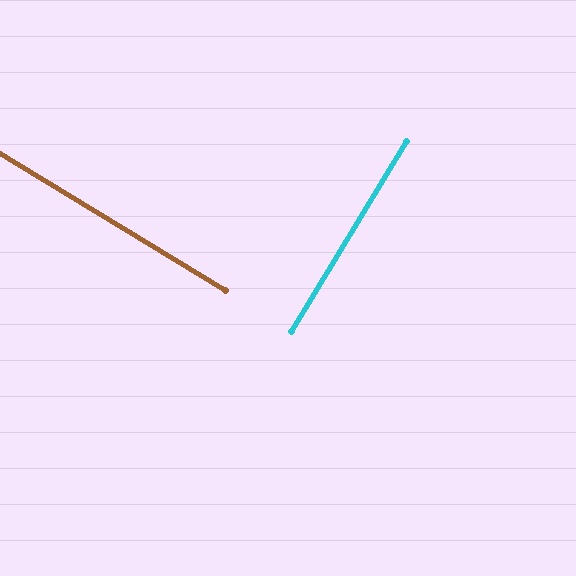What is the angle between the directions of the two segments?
Approximately 90 degrees.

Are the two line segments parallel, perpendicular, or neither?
Perpendicular — they meet at approximately 90°.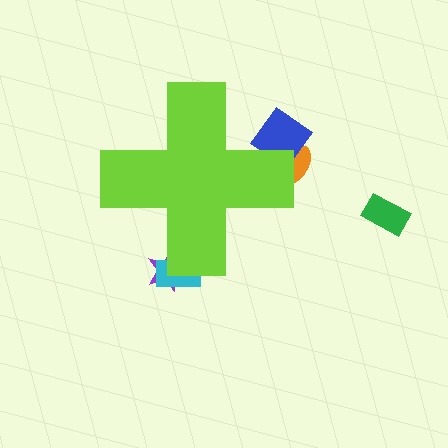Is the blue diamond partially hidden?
Yes, the blue diamond is partially hidden behind the lime cross.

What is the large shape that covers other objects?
A lime cross.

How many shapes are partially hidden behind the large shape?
4 shapes are partially hidden.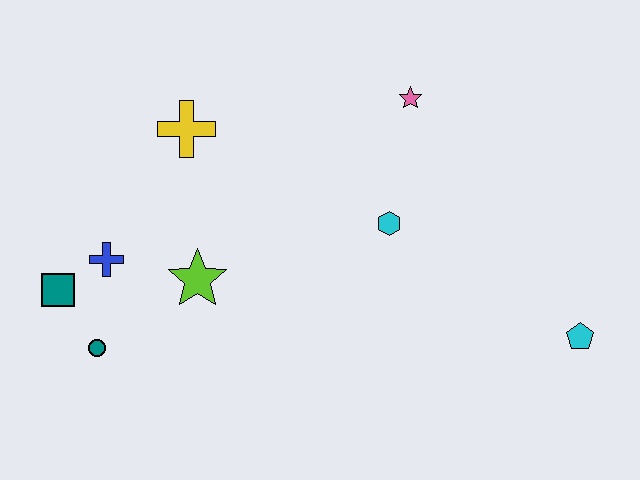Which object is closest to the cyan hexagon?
The pink star is closest to the cyan hexagon.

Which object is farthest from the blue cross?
The cyan pentagon is farthest from the blue cross.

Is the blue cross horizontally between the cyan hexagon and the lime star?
No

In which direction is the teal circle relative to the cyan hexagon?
The teal circle is to the left of the cyan hexagon.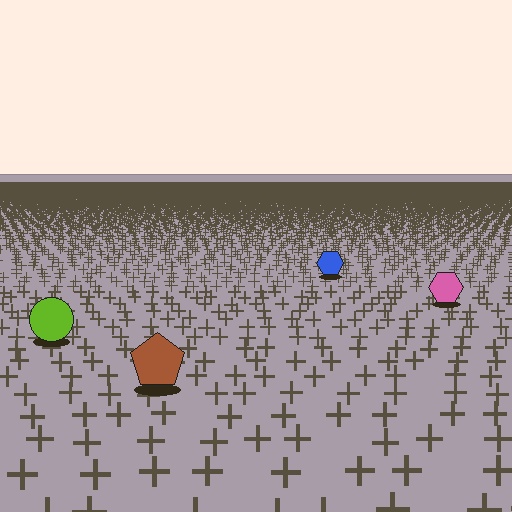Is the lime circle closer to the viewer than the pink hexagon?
Yes. The lime circle is closer — you can tell from the texture gradient: the ground texture is coarser near it.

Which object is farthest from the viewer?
The blue hexagon is farthest from the viewer. It appears smaller and the ground texture around it is denser.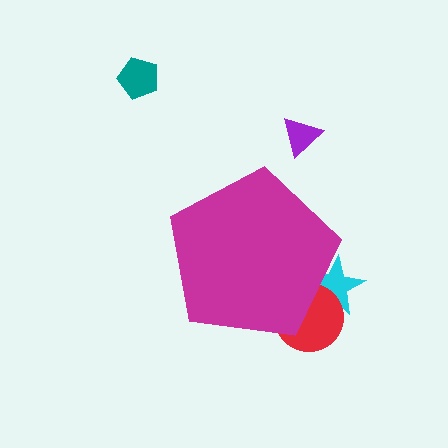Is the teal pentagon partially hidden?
No, the teal pentagon is fully visible.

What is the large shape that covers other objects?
A magenta pentagon.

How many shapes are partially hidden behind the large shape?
2 shapes are partially hidden.